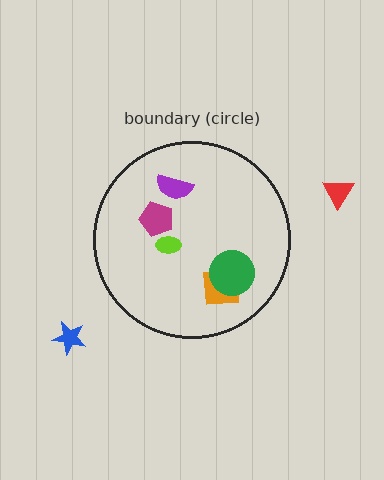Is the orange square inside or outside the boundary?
Inside.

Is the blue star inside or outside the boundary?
Outside.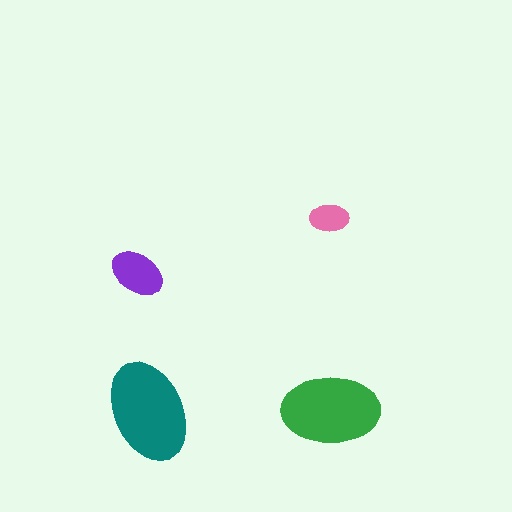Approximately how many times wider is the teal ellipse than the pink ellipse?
About 2.5 times wider.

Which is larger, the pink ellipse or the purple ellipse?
The purple one.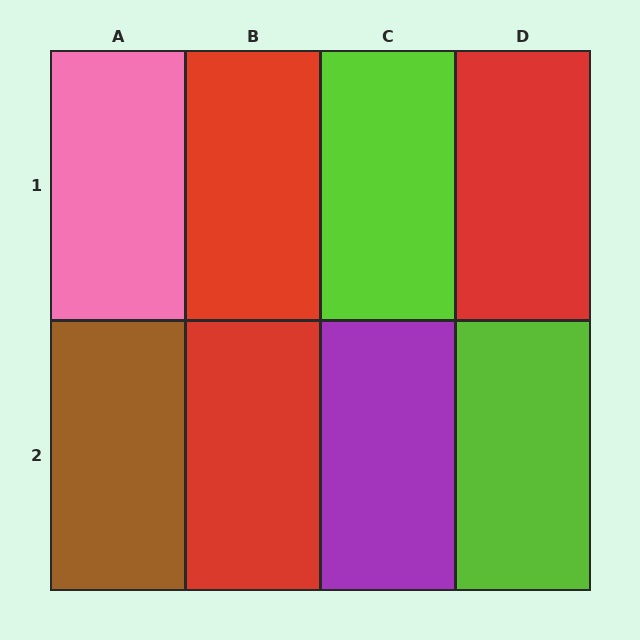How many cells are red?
3 cells are red.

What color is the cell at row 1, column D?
Red.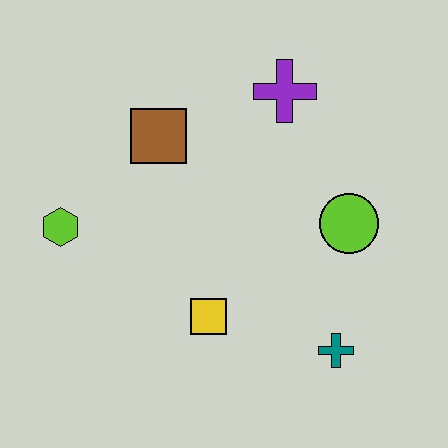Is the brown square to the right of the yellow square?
No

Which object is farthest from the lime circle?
The lime hexagon is farthest from the lime circle.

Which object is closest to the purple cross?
The brown square is closest to the purple cross.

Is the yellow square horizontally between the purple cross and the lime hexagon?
Yes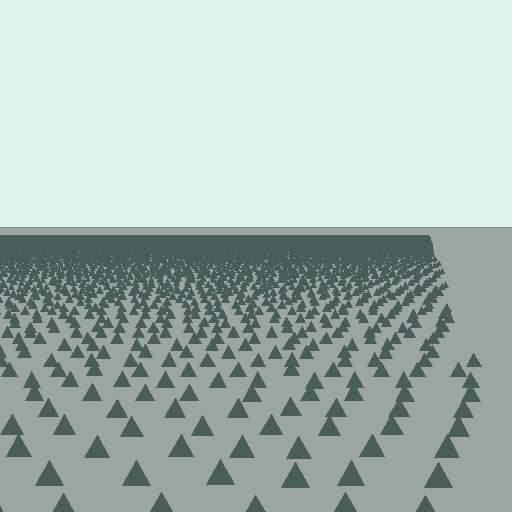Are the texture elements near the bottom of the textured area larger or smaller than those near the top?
Larger. Near the bottom, elements are closer to the viewer and appear at a bigger on-screen size.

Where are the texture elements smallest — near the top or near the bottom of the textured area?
Near the top.